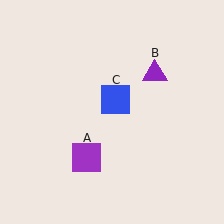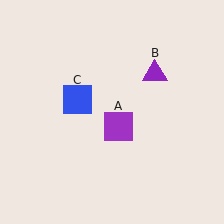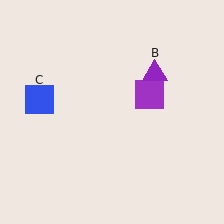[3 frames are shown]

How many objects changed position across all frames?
2 objects changed position: purple square (object A), blue square (object C).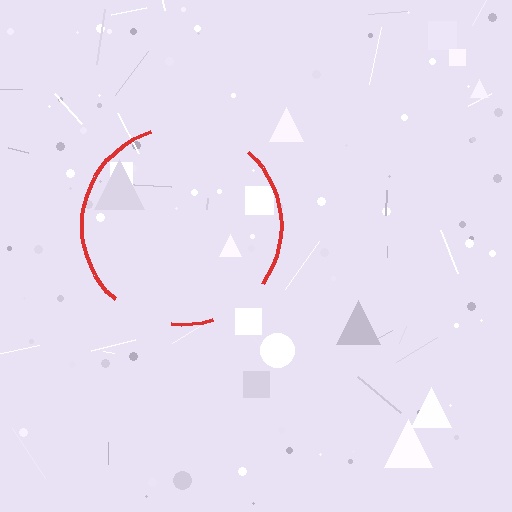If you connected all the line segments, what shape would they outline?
They would outline a circle.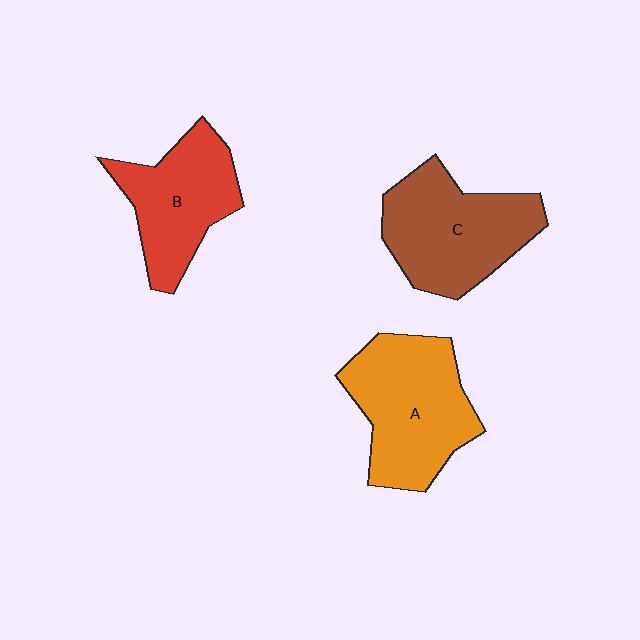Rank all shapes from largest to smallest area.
From largest to smallest: A (orange), C (brown), B (red).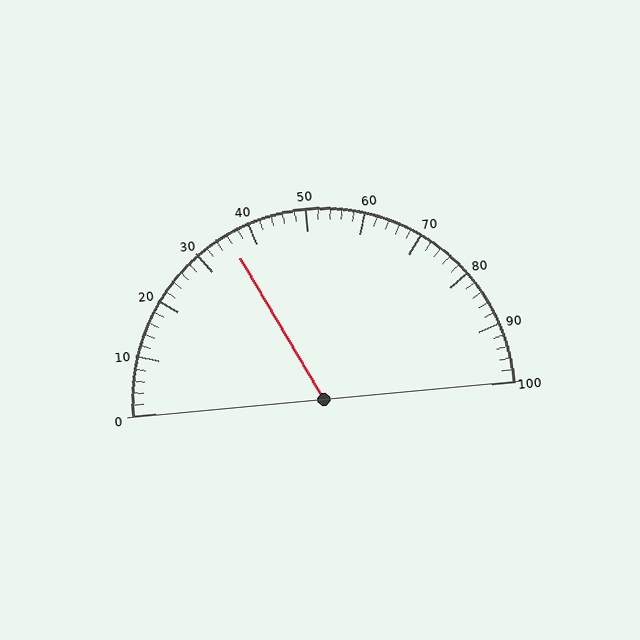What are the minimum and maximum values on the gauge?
The gauge ranges from 0 to 100.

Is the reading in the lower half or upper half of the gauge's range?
The reading is in the lower half of the range (0 to 100).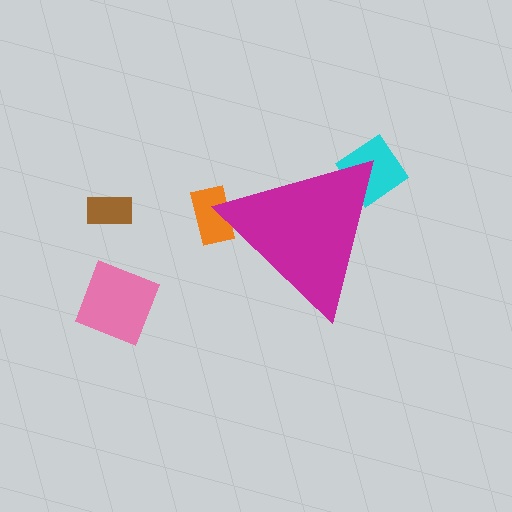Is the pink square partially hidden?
No, the pink square is fully visible.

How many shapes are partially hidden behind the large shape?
2 shapes are partially hidden.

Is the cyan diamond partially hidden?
Yes, the cyan diamond is partially hidden behind the magenta triangle.